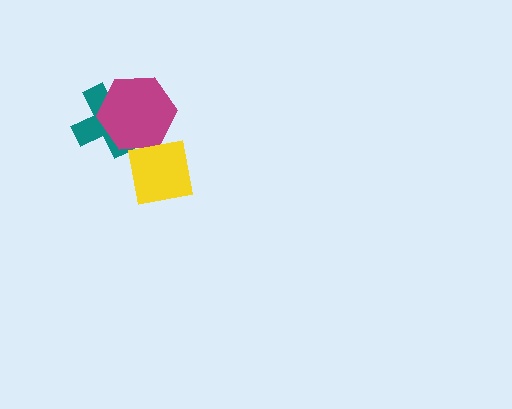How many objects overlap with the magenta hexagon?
2 objects overlap with the magenta hexagon.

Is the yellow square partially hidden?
No, no other shape covers it.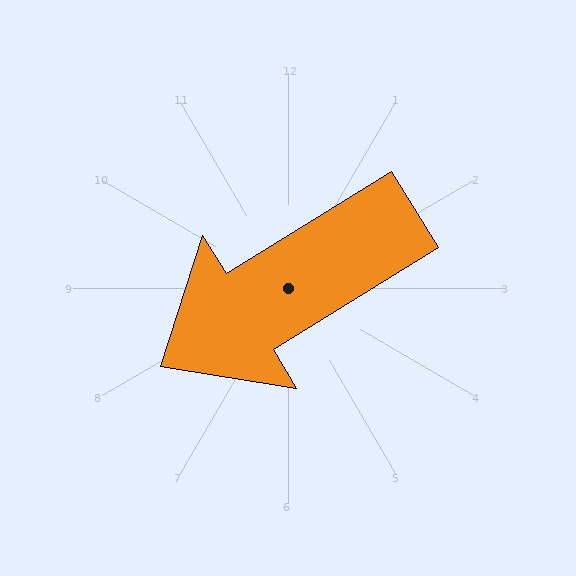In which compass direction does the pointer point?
Southwest.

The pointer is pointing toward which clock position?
Roughly 8 o'clock.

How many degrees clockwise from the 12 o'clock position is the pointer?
Approximately 238 degrees.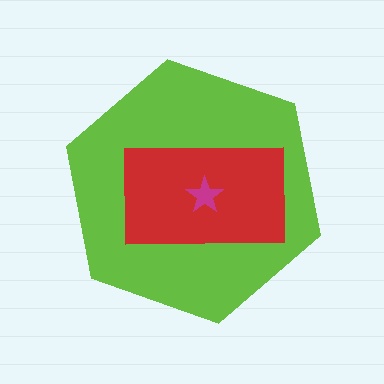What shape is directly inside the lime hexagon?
The red rectangle.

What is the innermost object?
The magenta star.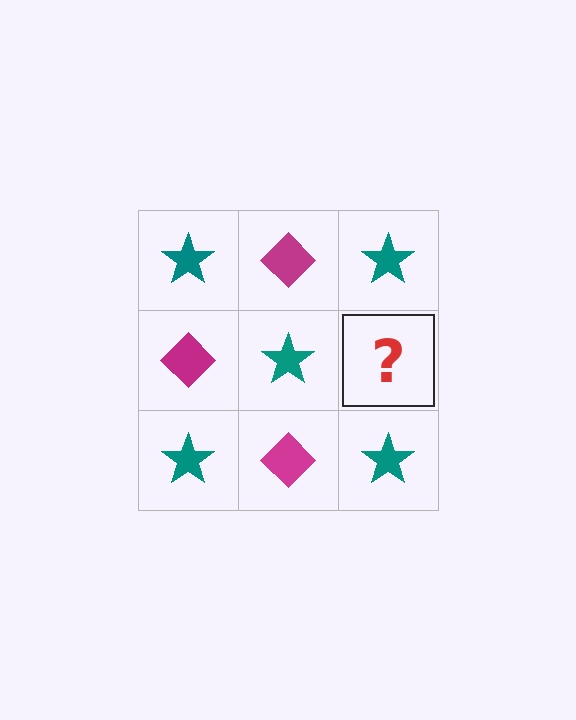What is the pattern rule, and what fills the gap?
The rule is that it alternates teal star and magenta diamond in a checkerboard pattern. The gap should be filled with a magenta diamond.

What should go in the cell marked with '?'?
The missing cell should contain a magenta diamond.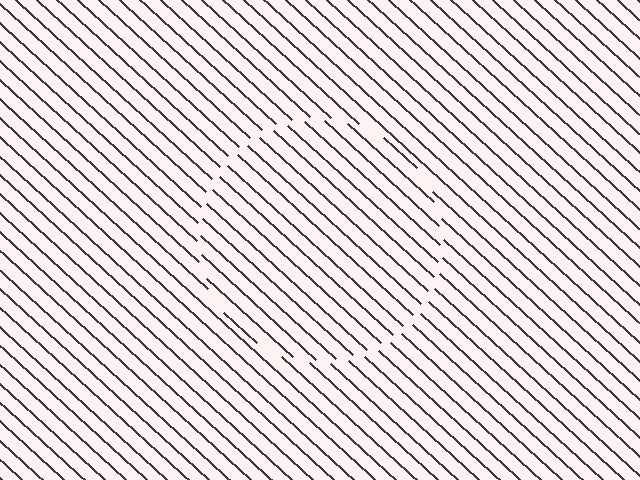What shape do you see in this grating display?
An illusory circle. The interior of the shape contains the same grating, shifted by half a period — the contour is defined by the phase discontinuity where line-ends from the inner and outer gratings abut.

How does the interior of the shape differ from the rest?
The interior of the shape contains the same grating, shifted by half a period — the contour is defined by the phase discontinuity where line-ends from the inner and outer gratings abut.